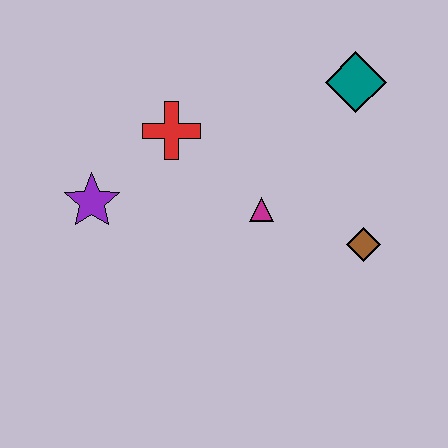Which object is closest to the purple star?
The red cross is closest to the purple star.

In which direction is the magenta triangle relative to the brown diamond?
The magenta triangle is to the left of the brown diamond.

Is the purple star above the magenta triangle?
Yes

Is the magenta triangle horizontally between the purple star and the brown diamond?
Yes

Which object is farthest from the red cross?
The brown diamond is farthest from the red cross.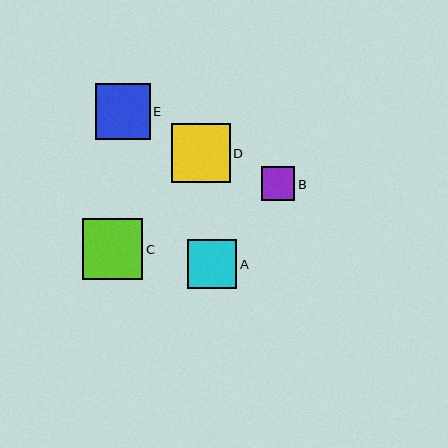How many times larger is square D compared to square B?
Square D is approximately 1.8 times the size of square B.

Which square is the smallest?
Square B is the smallest with a size of approximately 33 pixels.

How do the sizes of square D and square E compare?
Square D and square E are approximately the same size.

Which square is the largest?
Square C is the largest with a size of approximately 61 pixels.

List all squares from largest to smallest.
From largest to smallest: C, D, E, A, B.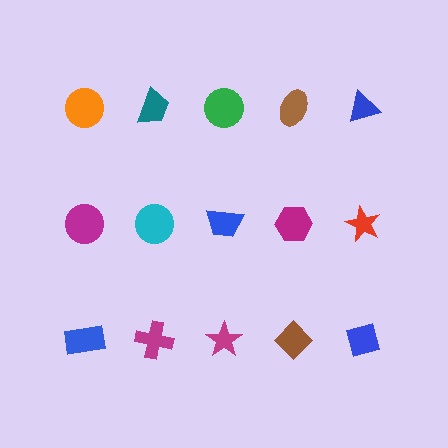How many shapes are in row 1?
5 shapes.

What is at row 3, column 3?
A magenta star.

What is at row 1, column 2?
A teal trapezoid.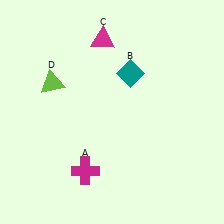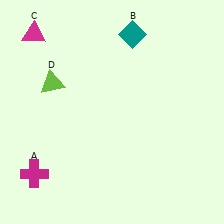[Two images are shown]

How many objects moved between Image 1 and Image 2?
3 objects moved between the two images.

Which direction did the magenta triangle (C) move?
The magenta triangle (C) moved left.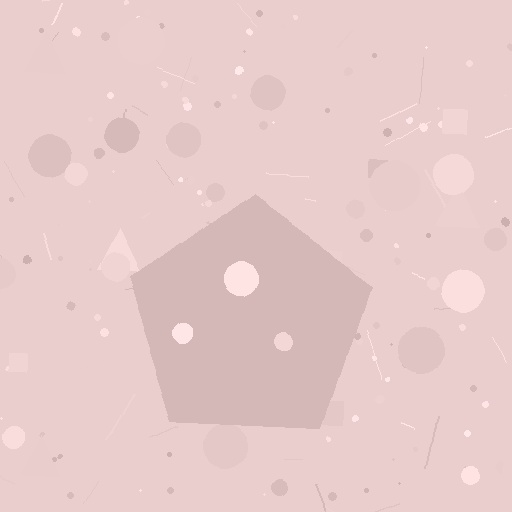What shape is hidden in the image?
A pentagon is hidden in the image.